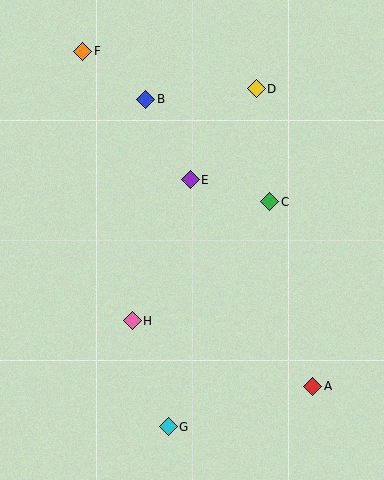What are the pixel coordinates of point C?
Point C is at (270, 202).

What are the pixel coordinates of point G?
Point G is at (168, 427).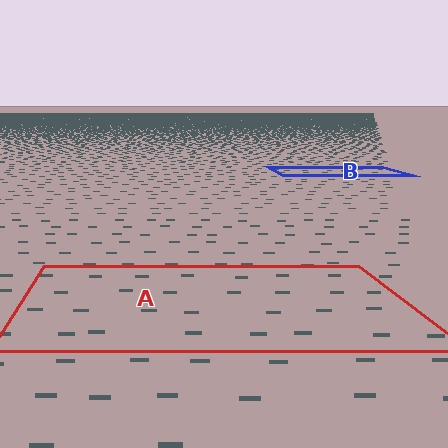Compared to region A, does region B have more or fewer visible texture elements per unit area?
Region B has more texture elements per unit area — they are packed more densely because it is farther away.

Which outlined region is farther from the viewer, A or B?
Region B is farther from the viewer — the texture elements inside it appear smaller and more densely packed.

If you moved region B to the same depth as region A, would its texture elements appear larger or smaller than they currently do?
They would appear larger. At a closer depth, the same texture elements are projected at a bigger on-screen size.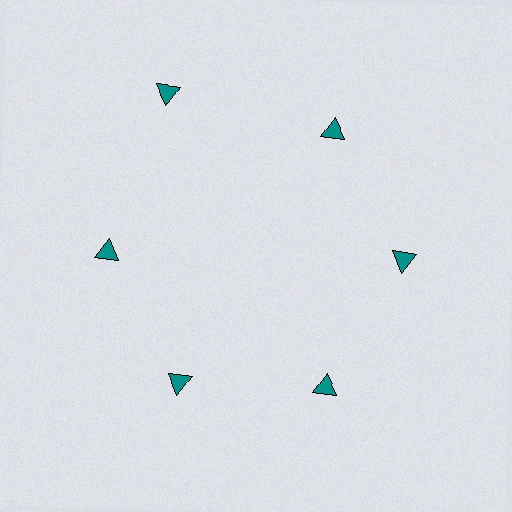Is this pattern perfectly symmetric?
No. The 6 teal triangles are arranged in a ring, but one element near the 11 o'clock position is pushed outward from the center, breaking the 6-fold rotational symmetry.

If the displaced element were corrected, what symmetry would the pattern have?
It would have 6-fold rotational symmetry — the pattern would map onto itself every 60 degrees.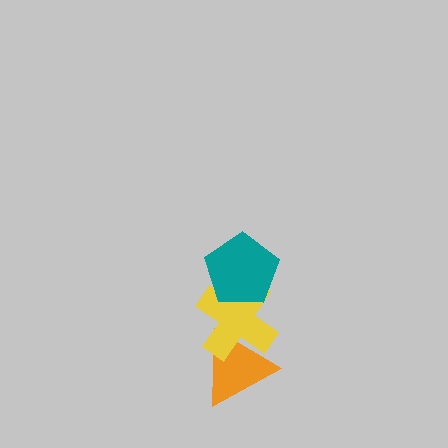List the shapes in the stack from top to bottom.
From top to bottom: the teal pentagon, the yellow cross, the orange triangle.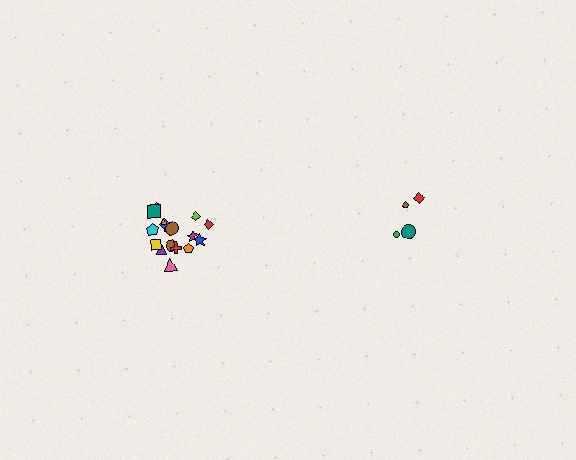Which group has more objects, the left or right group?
The left group.